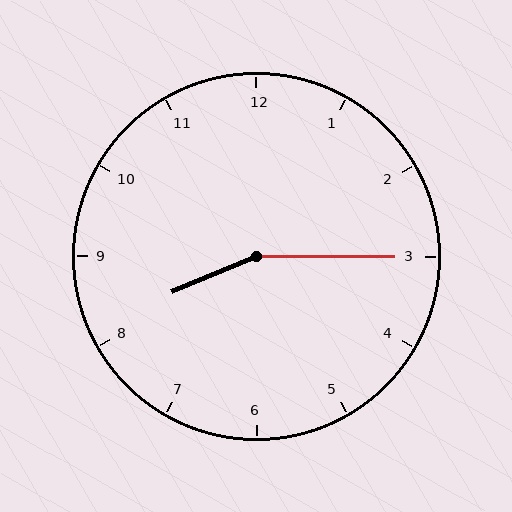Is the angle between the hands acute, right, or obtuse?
It is obtuse.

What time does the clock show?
8:15.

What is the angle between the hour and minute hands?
Approximately 158 degrees.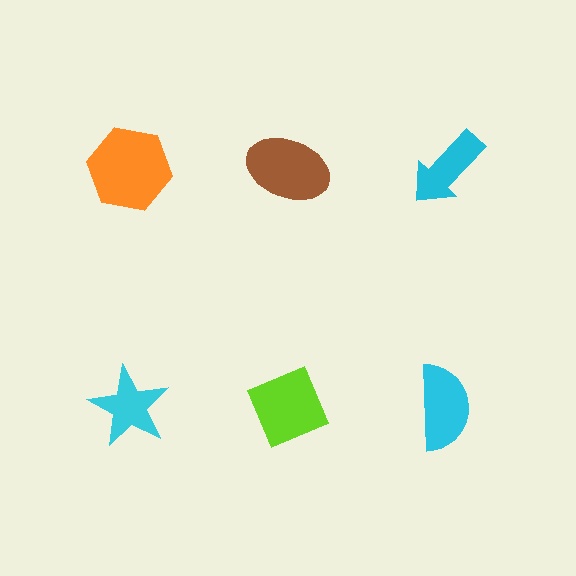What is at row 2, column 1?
A cyan star.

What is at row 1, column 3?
A cyan arrow.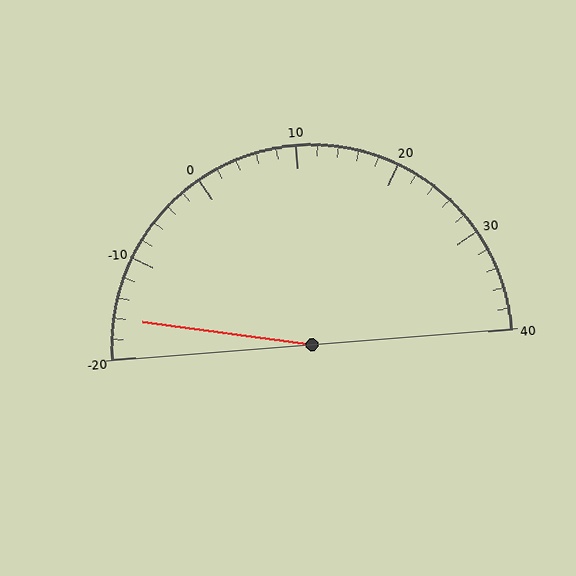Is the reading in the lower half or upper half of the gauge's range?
The reading is in the lower half of the range (-20 to 40).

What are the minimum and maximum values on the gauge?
The gauge ranges from -20 to 40.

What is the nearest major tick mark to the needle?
The nearest major tick mark is -20.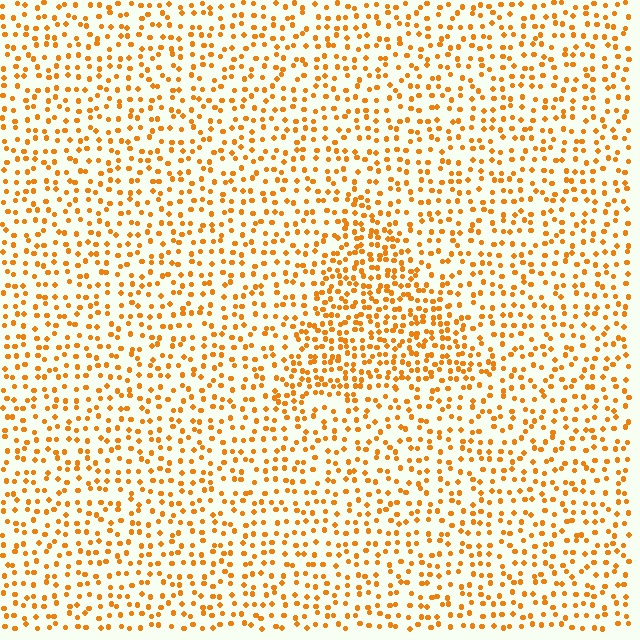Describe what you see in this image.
The image contains small orange elements arranged at two different densities. A triangle-shaped region is visible where the elements are more densely packed than the surrounding area.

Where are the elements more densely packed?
The elements are more densely packed inside the triangle boundary.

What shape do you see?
I see a triangle.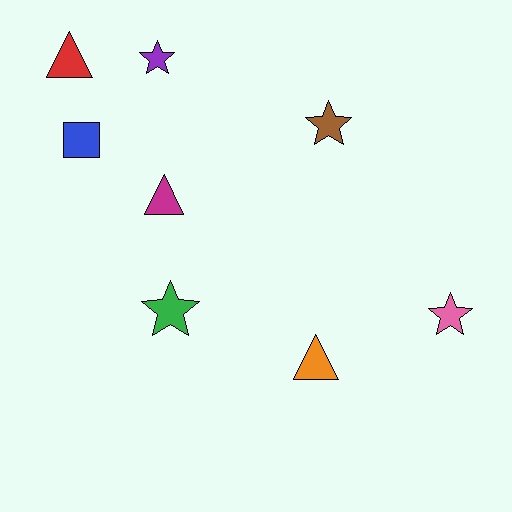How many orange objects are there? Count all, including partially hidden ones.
There is 1 orange object.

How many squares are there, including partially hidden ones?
There is 1 square.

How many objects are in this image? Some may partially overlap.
There are 8 objects.